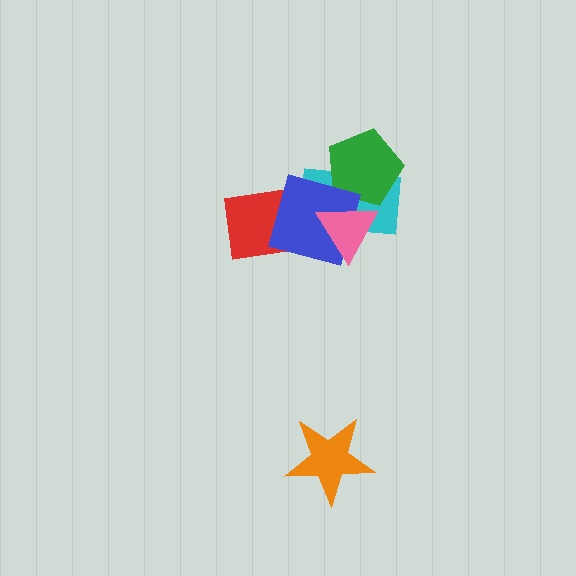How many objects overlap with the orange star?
0 objects overlap with the orange star.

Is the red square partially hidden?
Yes, it is partially covered by another shape.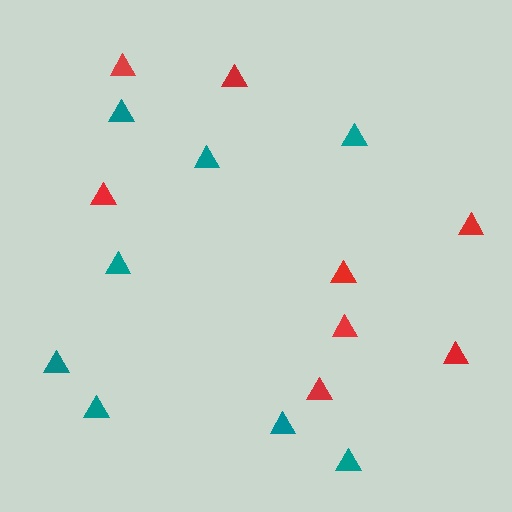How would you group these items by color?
There are 2 groups: one group of red triangles (8) and one group of teal triangles (8).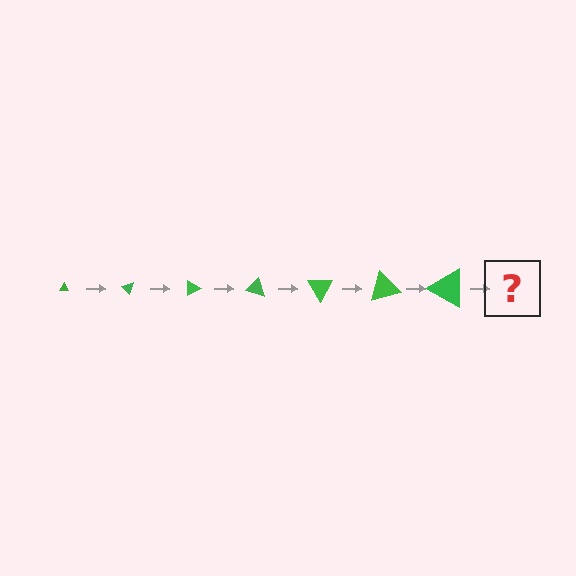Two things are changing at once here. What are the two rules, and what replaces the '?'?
The two rules are that the triangle grows larger each step and it rotates 45 degrees each step. The '?' should be a triangle, larger than the previous one and rotated 315 degrees from the start.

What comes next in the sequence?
The next element should be a triangle, larger than the previous one and rotated 315 degrees from the start.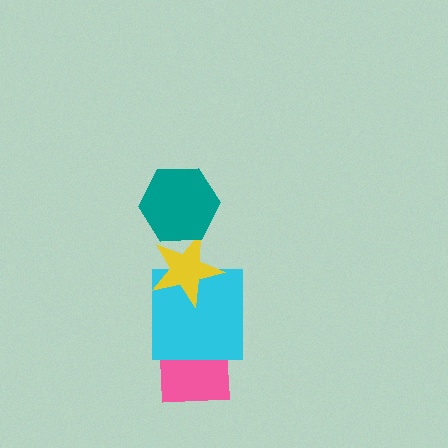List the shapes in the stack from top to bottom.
From top to bottom: the teal hexagon, the yellow star, the cyan square, the pink square.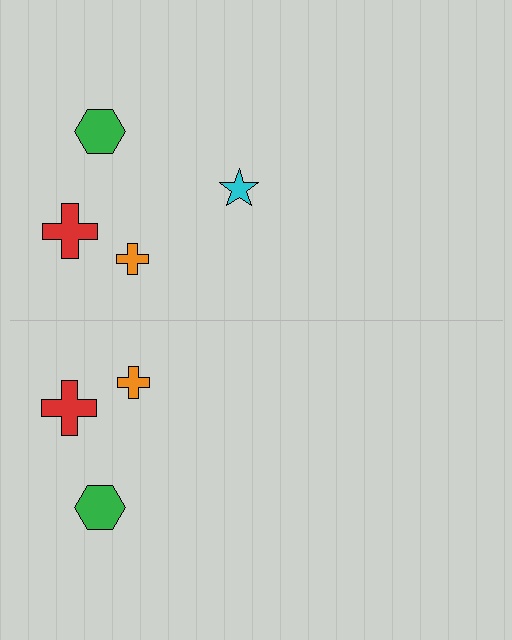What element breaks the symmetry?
A cyan star is missing from the bottom side.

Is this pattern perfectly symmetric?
No, the pattern is not perfectly symmetric. A cyan star is missing from the bottom side.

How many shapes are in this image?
There are 7 shapes in this image.